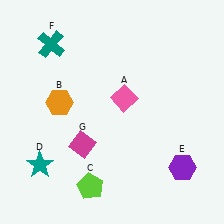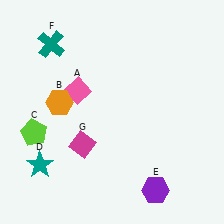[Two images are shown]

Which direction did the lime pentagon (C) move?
The lime pentagon (C) moved left.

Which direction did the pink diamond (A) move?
The pink diamond (A) moved left.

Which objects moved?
The objects that moved are: the pink diamond (A), the lime pentagon (C), the purple hexagon (E).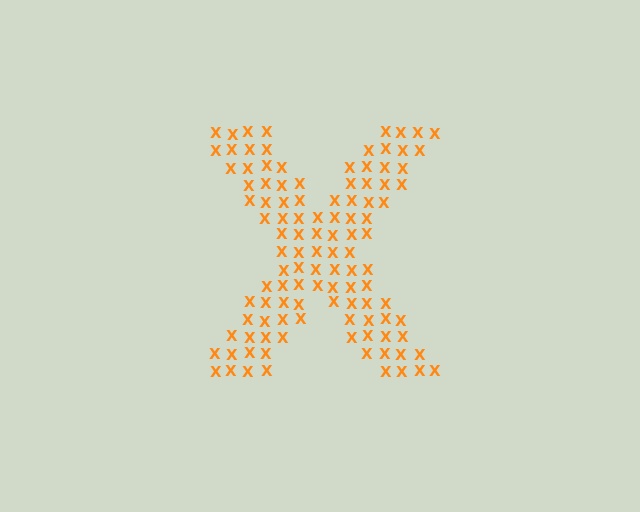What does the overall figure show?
The overall figure shows the letter X.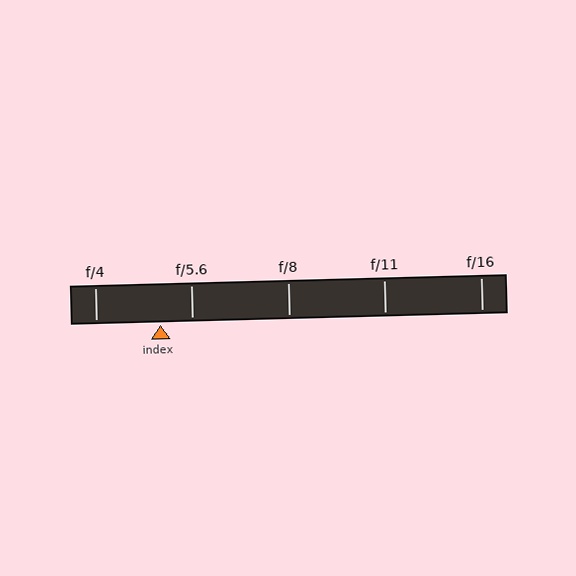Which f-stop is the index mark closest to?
The index mark is closest to f/5.6.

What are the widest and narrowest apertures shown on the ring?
The widest aperture shown is f/4 and the narrowest is f/16.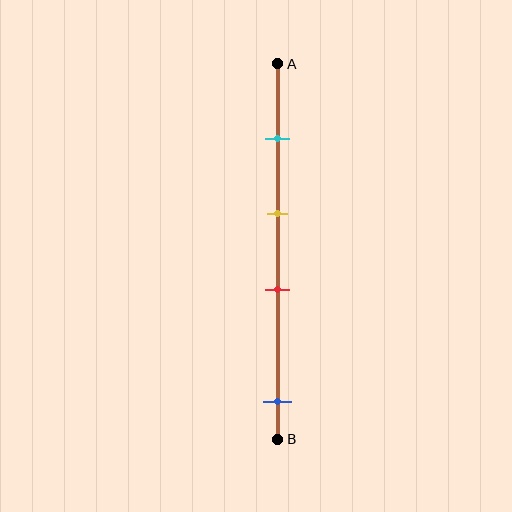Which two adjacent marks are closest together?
The yellow and red marks are the closest adjacent pair.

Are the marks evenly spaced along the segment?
No, the marks are not evenly spaced.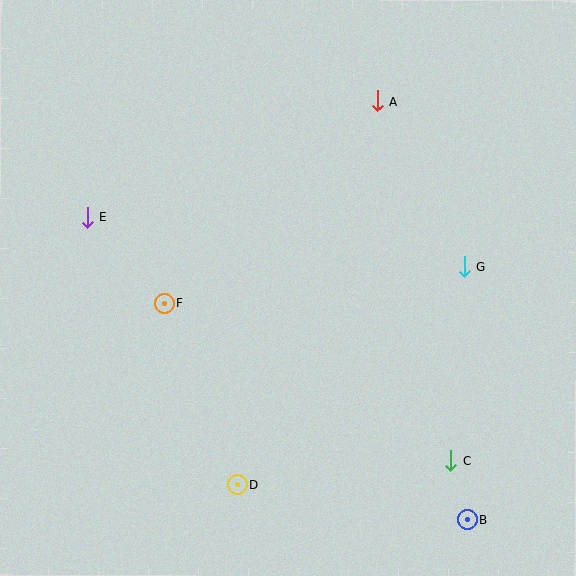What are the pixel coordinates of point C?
Point C is at (451, 460).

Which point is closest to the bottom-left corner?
Point D is closest to the bottom-left corner.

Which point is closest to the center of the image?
Point F at (164, 304) is closest to the center.